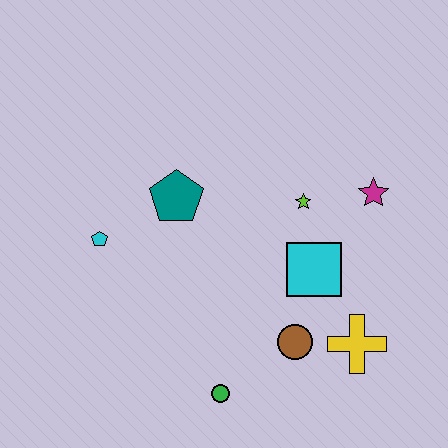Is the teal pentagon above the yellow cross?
Yes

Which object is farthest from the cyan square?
The cyan pentagon is farthest from the cyan square.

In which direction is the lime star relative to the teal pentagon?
The lime star is to the right of the teal pentagon.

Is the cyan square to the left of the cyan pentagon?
No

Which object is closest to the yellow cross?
The brown circle is closest to the yellow cross.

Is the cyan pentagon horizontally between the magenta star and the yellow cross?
No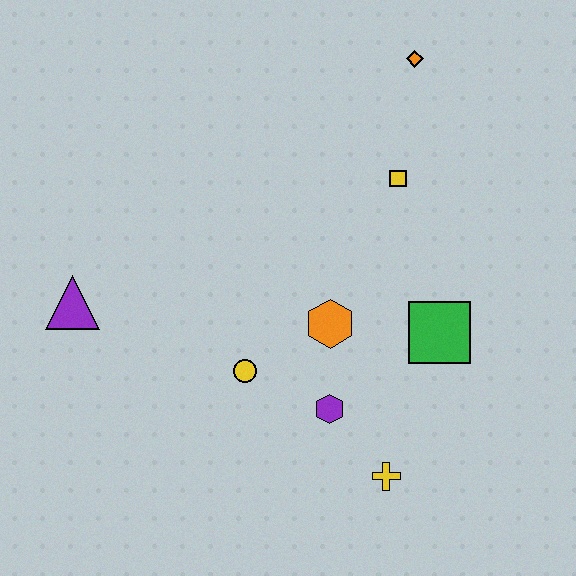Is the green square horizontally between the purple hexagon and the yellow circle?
No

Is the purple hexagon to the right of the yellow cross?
No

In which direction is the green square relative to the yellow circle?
The green square is to the right of the yellow circle.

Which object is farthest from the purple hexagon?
The orange diamond is farthest from the purple hexagon.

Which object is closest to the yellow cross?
The purple hexagon is closest to the yellow cross.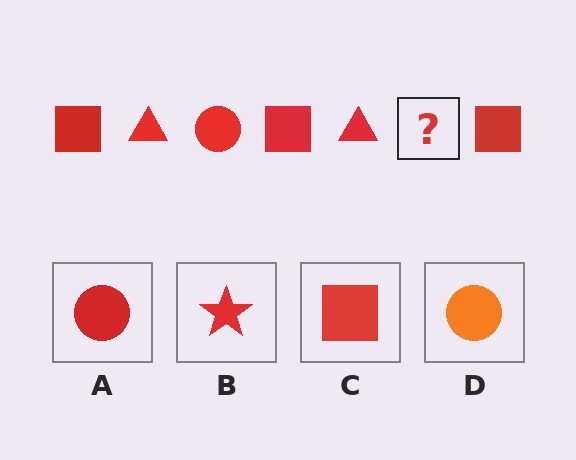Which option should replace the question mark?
Option A.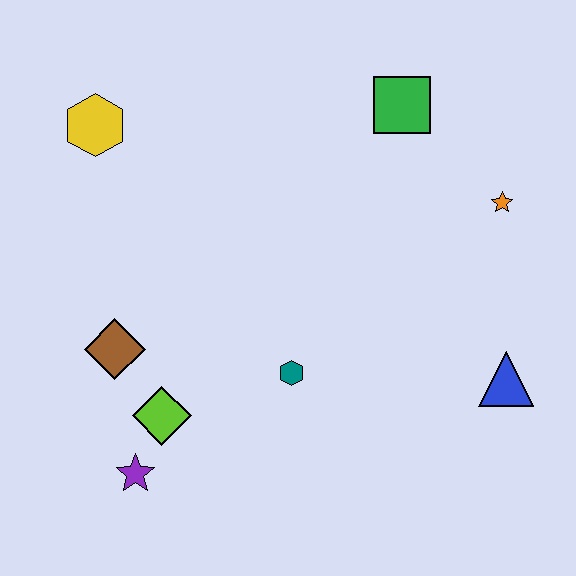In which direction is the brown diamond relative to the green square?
The brown diamond is to the left of the green square.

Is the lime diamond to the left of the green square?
Yes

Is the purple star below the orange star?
Yes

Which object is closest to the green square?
The orange star is closest to the green square.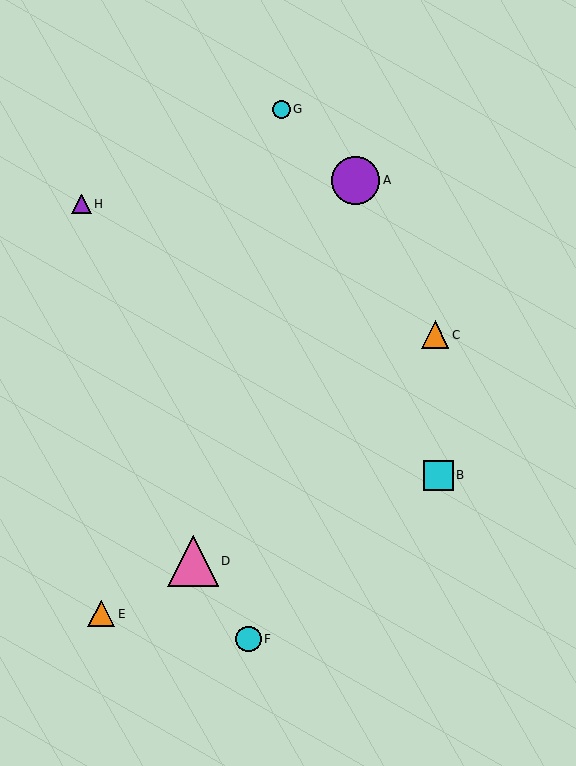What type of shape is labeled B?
Shape B is a cyan square.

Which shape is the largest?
The pink triangle (labeled D) is the largest.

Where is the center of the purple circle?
The center of the purple circle is at (356, 180).